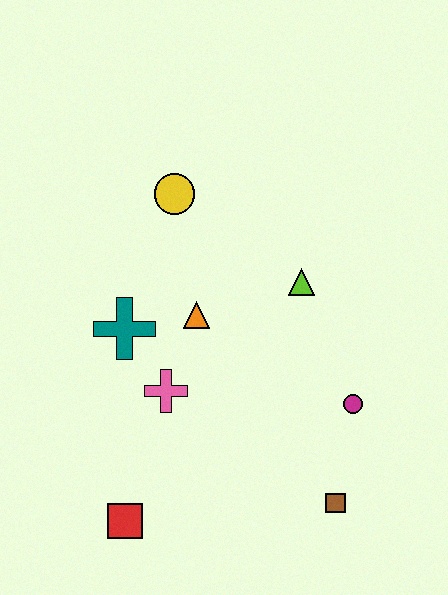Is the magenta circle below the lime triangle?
Yes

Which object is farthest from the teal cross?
The brown square is farthest from the teal cross.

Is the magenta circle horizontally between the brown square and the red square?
No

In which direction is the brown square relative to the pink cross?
The brown square is to the right of the pink cross.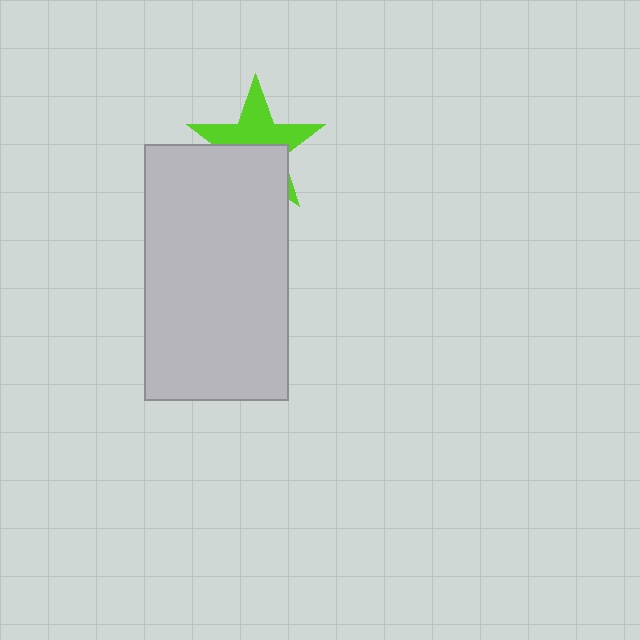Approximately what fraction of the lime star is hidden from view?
Roughly 47% of the lime star is hidden behind the light gray rectangle.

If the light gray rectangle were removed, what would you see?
You would see the complete lime star.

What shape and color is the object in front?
The object in front is a light gray rectangle.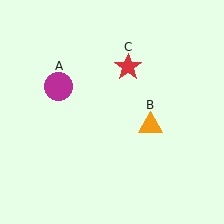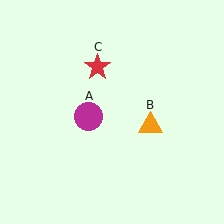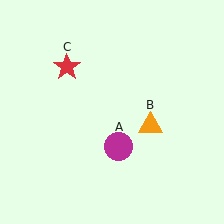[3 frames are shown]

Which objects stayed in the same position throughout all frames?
Orange triangle (object B) remained stationary.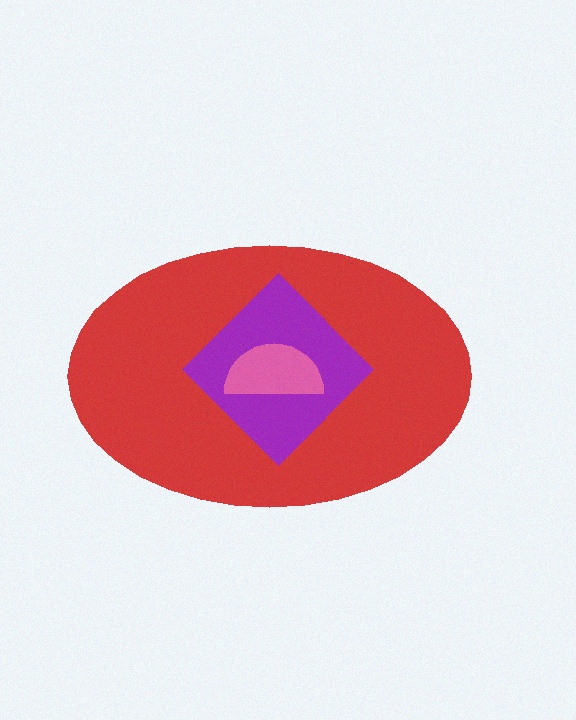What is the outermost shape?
The red ellipse.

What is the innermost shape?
The pink semicircle.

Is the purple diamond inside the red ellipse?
Yes.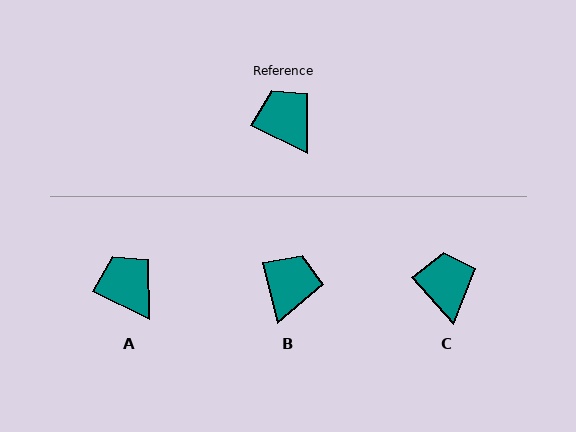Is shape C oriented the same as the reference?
No, it is off by about 22 degrees.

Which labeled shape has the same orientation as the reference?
A.